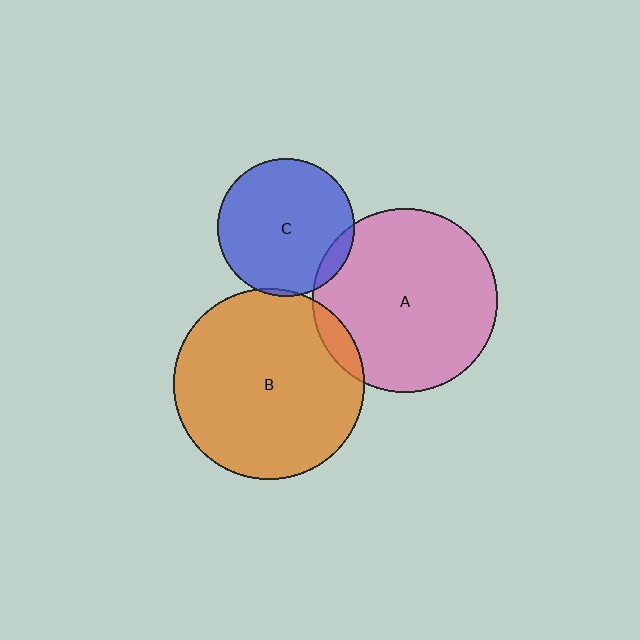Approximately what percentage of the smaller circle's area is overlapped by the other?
Approximately 10%.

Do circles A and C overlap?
Yes.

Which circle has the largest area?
Circle B (orange).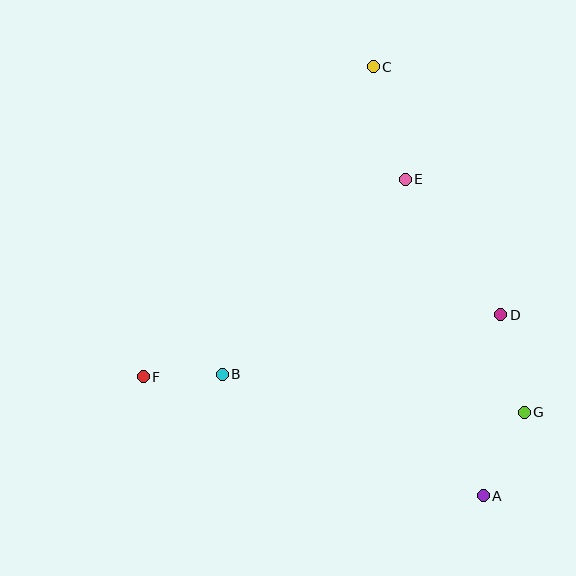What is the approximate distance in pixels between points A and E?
The distance between A and E is approximately 326 pixels.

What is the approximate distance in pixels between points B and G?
The distance between B and G is approximately 305 pixels.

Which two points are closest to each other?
Points B and F are closest to each other.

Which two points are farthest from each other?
Points A and C are farthest from each other.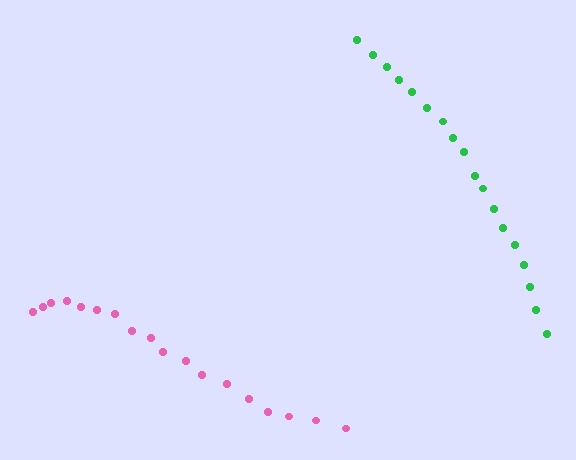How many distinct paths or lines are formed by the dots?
There are 2 distinct paths.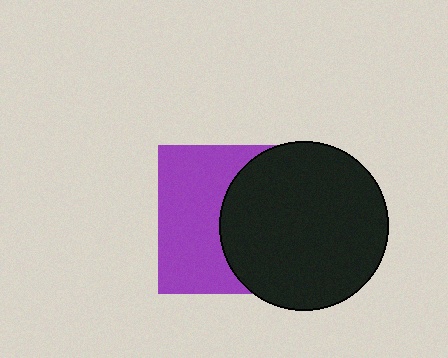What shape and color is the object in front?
The object in front is a black circle.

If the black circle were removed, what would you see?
You would see the complete purple square.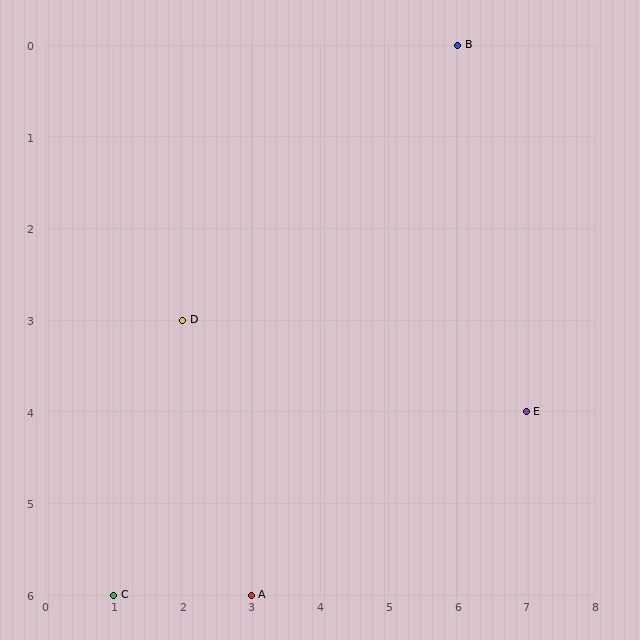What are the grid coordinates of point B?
Point B is at grid coordinates (6, 0).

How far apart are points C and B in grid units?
Points C and B are 5 columns and 6 rows apart (about 7.8 grid units diagonally).